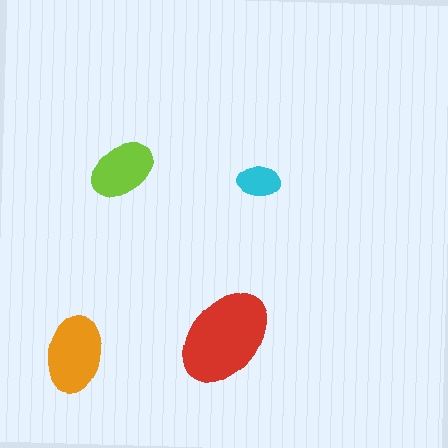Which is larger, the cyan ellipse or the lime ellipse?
The lime one.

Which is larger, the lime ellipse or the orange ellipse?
The orange one.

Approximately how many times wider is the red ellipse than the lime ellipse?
About 1.5 times wider.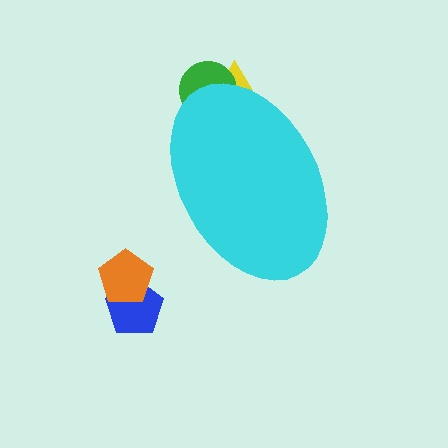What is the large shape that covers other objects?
A cyan ellipse.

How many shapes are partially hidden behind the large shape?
2 shapes are partially hidden.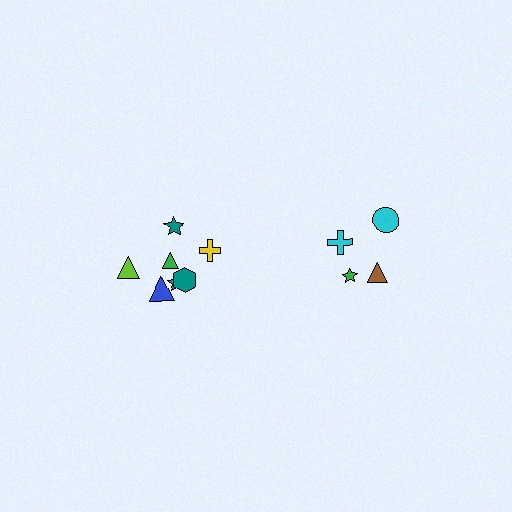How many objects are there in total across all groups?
There are 12 objects.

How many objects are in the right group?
There are 4 objects.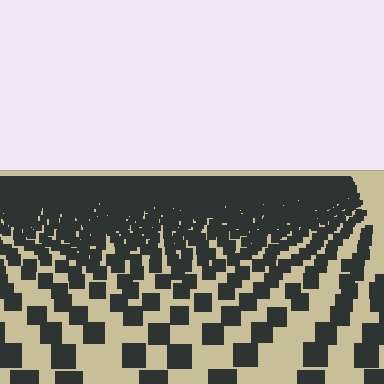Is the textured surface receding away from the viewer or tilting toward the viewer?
The surface is receding away from the viewer. Texture elements get smaller and denser toward the top.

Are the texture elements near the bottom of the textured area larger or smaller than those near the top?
Larger. Near the bottom, elements are closer to the viewer and appear at a bigger on-screen size.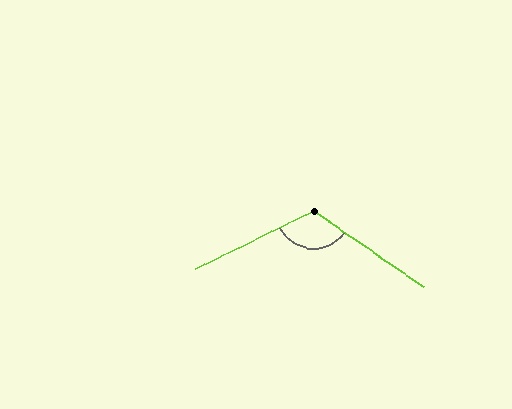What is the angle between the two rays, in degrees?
Approximately 119 degrees.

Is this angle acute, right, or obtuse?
It is obtuse.